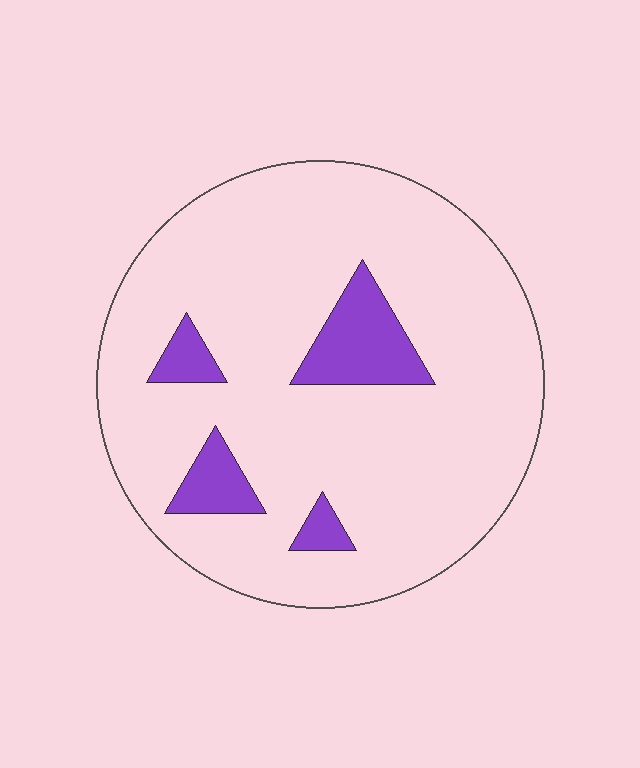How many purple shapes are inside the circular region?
4.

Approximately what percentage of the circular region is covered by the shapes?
Approximately 10%.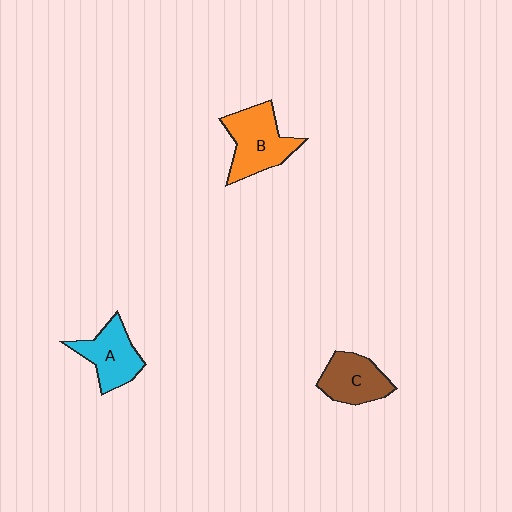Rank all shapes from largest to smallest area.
From largest to smallest: B (orange), A (cyan), C (brown).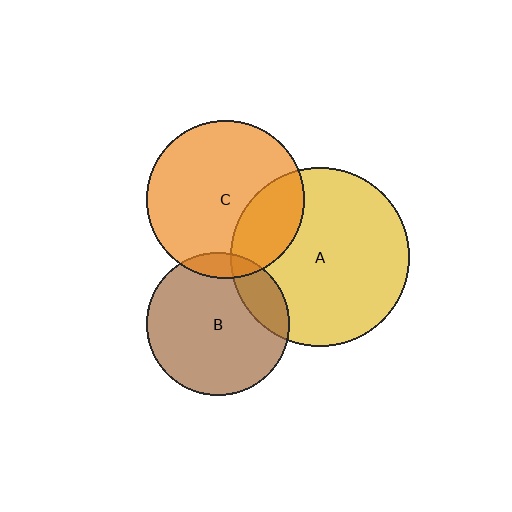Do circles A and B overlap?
Yes.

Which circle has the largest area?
Circle A (yellow).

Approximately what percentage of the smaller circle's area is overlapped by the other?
Approximately 15%.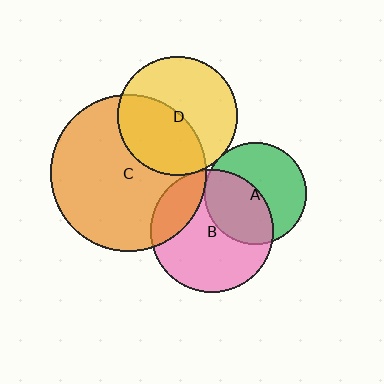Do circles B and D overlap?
Yes.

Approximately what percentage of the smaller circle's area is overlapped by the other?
Approximately 5%.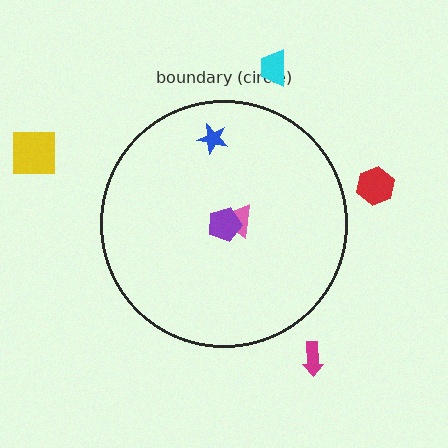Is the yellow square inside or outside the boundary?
Outside.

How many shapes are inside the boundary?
3 inside, 4 outside.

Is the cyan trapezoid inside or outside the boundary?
Outside.